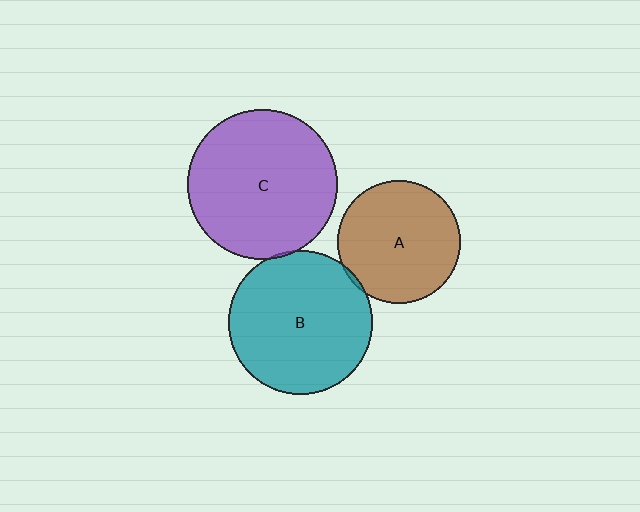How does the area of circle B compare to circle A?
Approximately 1.4 times.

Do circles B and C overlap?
Yes.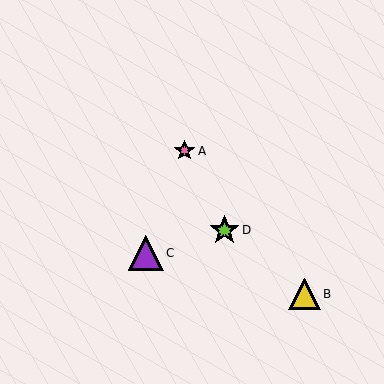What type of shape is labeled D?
Shape D is a lime star.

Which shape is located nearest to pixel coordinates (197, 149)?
The pink star (labeled A) at (184, 151) is nearest to that location.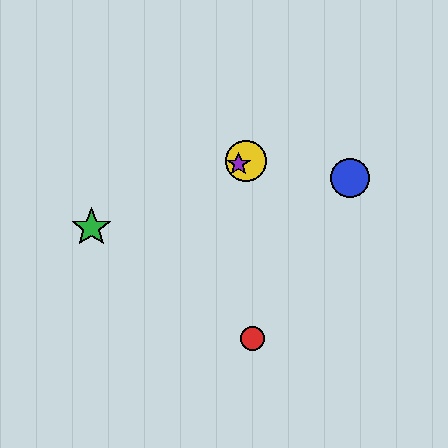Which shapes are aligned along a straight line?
The green star, the yellow circle, the purple star are aligned along a straight line.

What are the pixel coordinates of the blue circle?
The blue circle is at (350, 178).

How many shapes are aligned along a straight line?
3 shapes (the green star, the yellow circle, the purple star) are aligned along a straight line.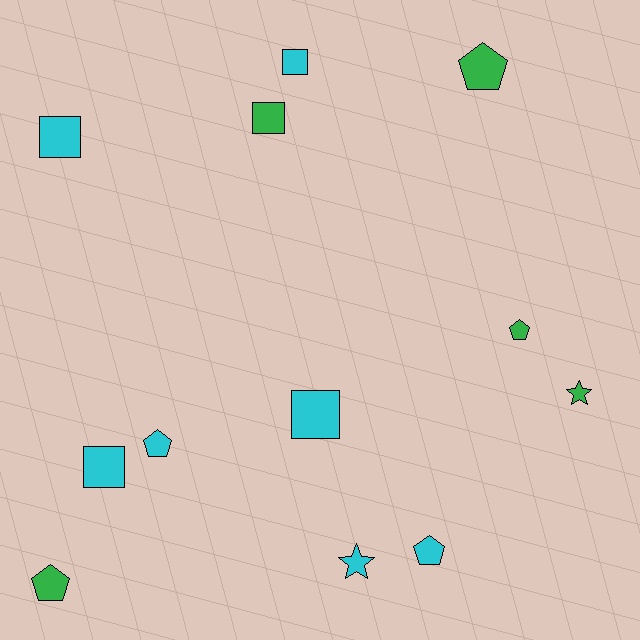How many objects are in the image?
There are 12 objects.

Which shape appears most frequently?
Pentagon, with 5 objects.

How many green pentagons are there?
There are 3 green pentagons.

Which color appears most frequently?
Cyan, with 7 objects.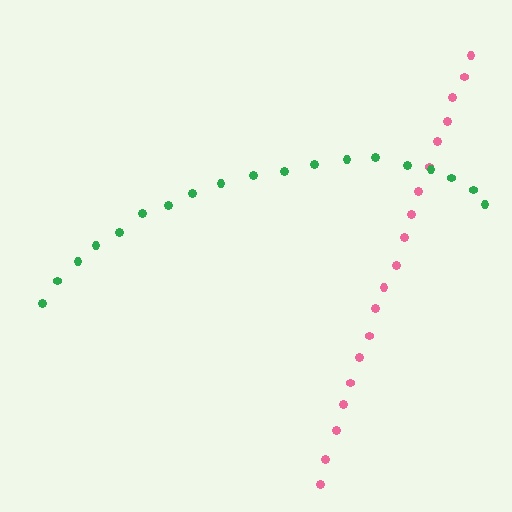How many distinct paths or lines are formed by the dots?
There are 2 distinct paths.